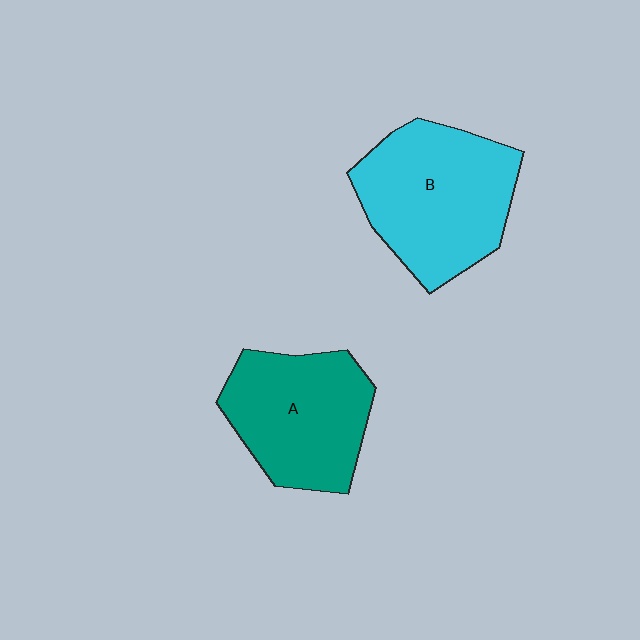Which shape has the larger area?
Shape B (cyan).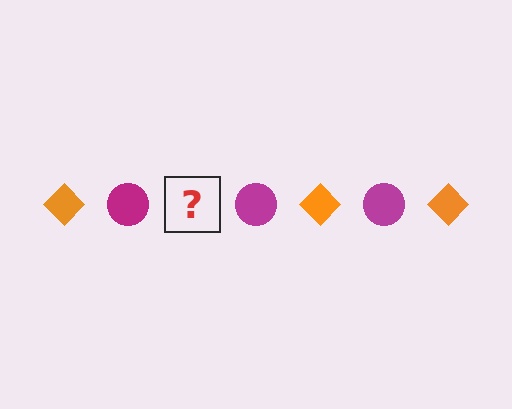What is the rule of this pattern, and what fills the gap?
The rule is that the pattern alternates between orange diamond and magenta circle. The gap should be filled with an orange diamond.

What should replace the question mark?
The question mark should be replaced with an orange diamond.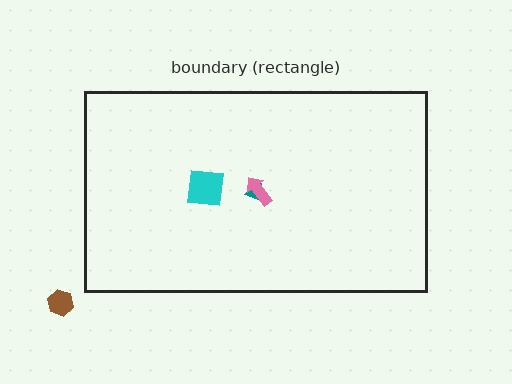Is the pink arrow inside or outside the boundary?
Inside.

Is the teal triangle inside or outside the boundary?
Inside.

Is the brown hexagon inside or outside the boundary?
Outside.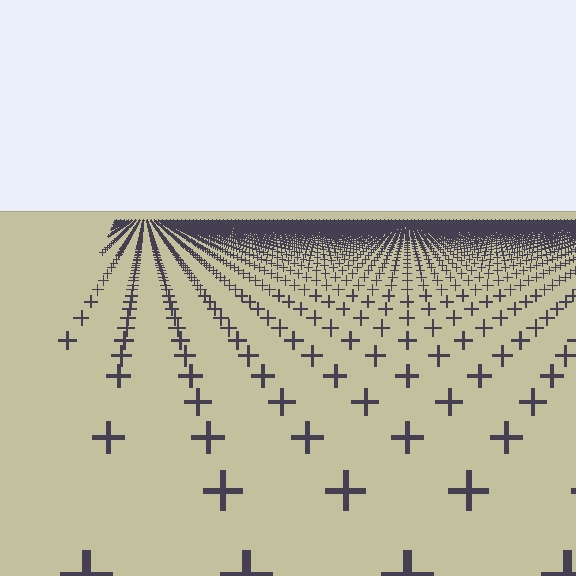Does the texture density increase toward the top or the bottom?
Density increases toward the top.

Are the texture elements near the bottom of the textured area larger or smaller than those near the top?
Larger. Near the bottom, elements are closer to the viewer and appear at a bigger on-screen size.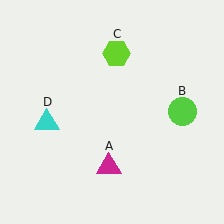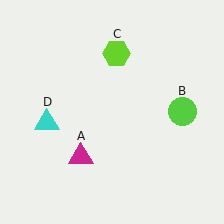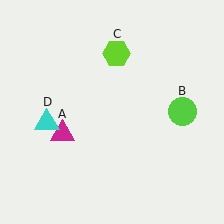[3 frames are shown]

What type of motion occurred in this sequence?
The magenta triangle (object A) rotated clockwise around the center of the scene.